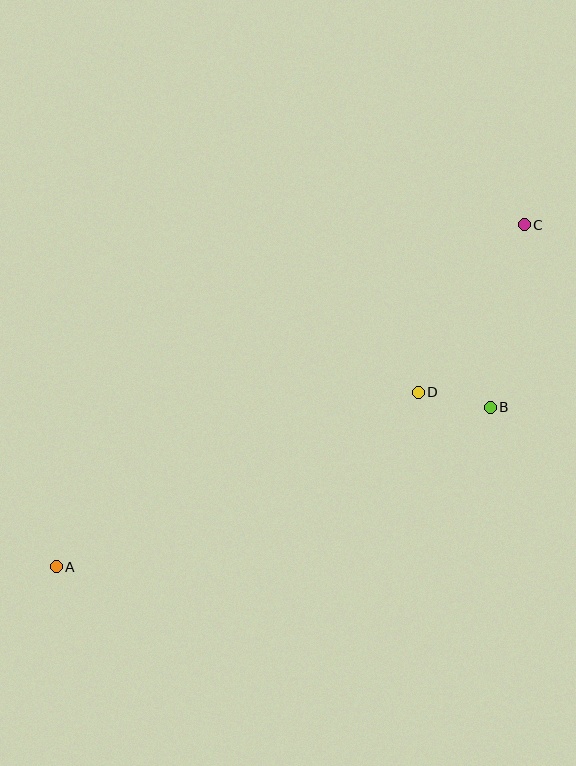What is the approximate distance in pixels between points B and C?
The distance between B and C is approximately 186 pixels.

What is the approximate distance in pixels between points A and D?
The distance between A and D is approximately 402 pixels.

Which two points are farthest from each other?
Points A and C are farthest from each other.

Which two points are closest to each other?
Points B and D are closest to each other.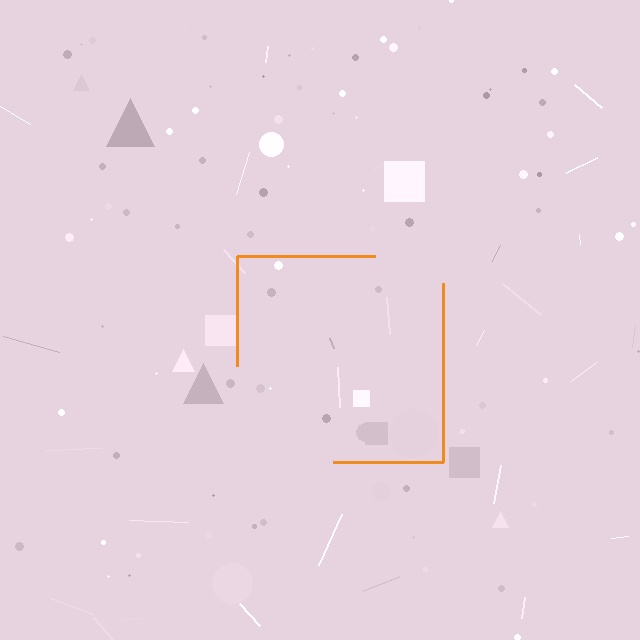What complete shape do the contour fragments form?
The contour fragments form a square.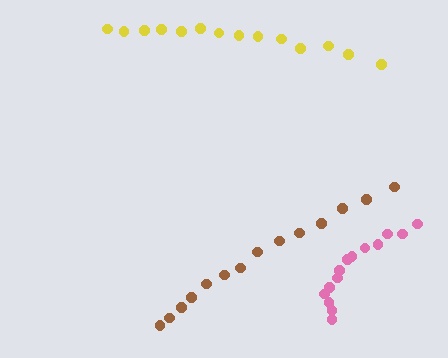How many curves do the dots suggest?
There are 3 distinct paths.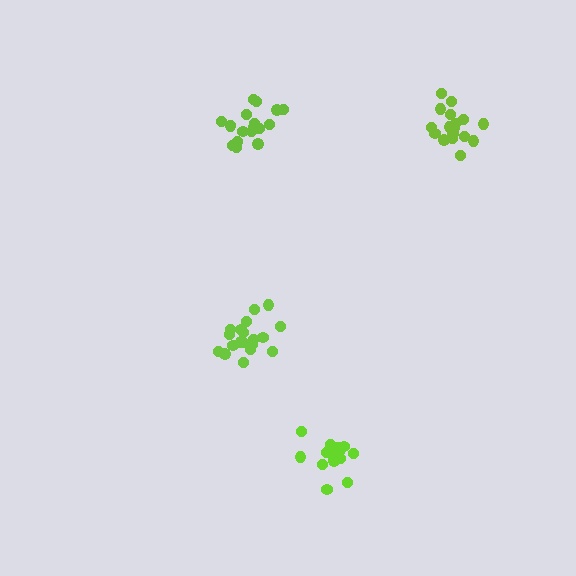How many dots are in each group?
Group 1: 19 dots, Group 2: 17 dots, Group 3: 16 dots, Group 4: 18 dots (70 total).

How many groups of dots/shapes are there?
There are 4 groups.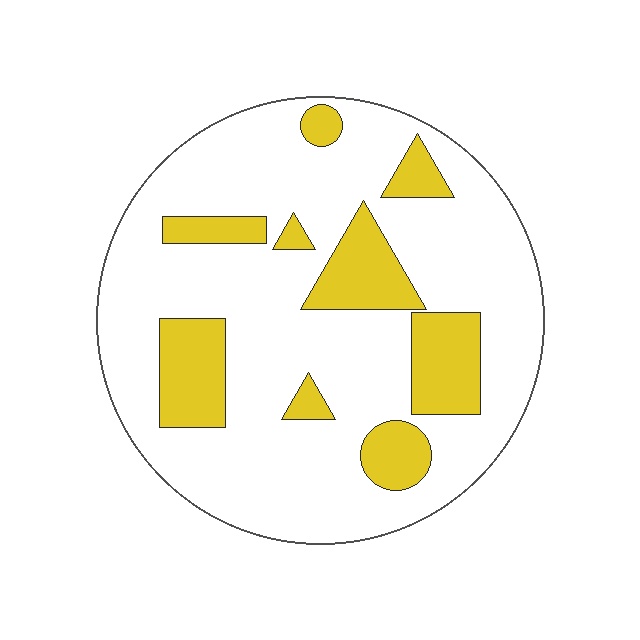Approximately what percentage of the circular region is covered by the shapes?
Approximately 20%.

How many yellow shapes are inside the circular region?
9.